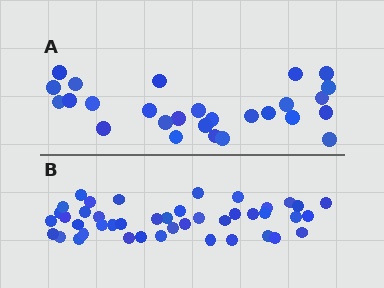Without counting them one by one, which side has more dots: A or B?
Region B (the bottom region) has more dots.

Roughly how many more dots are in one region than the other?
Region B has approximately 15 more dots than region A.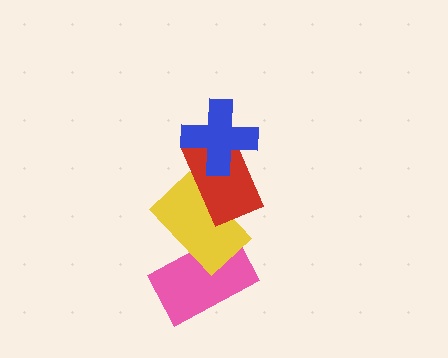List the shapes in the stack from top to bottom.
From top to bottom: the blue cross, the red rectangle, the yellow rectangle, the pink rectangle.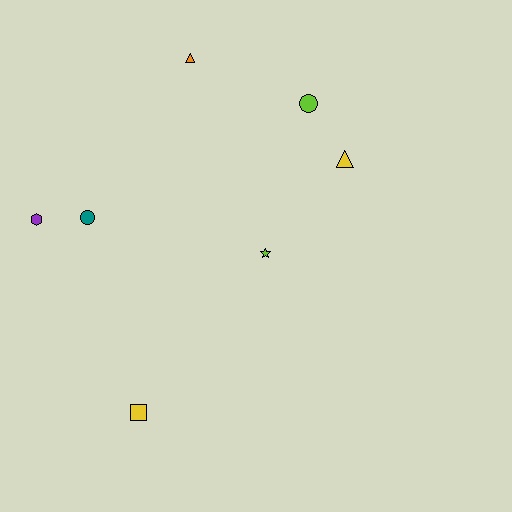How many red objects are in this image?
There are no red objects.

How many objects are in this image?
There are 7 objects.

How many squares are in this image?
There is 1 square.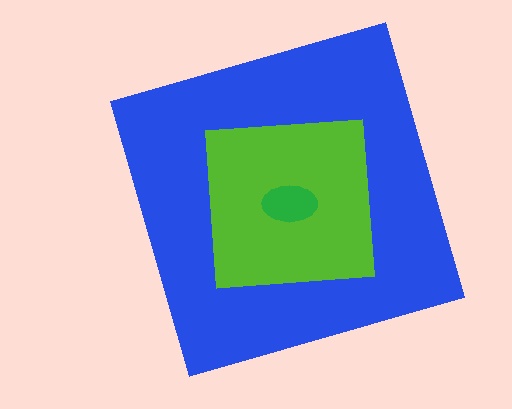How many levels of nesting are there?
3.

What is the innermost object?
The green ellipse.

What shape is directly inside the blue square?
The lime square.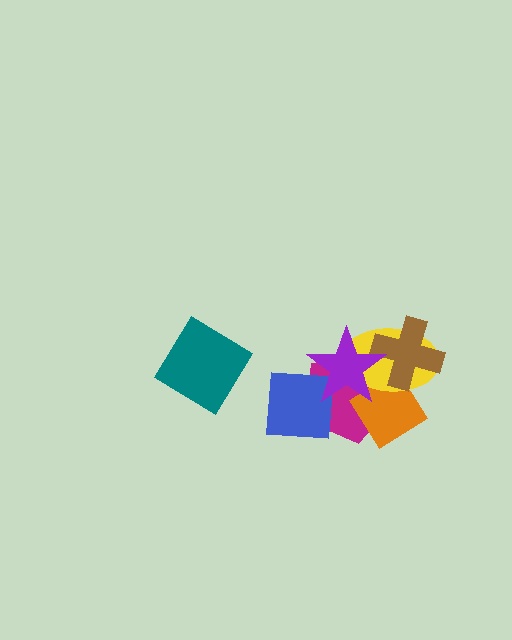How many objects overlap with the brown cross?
4 objects overlap with the brown cross.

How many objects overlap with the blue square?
2 objects overlap with the blue square.